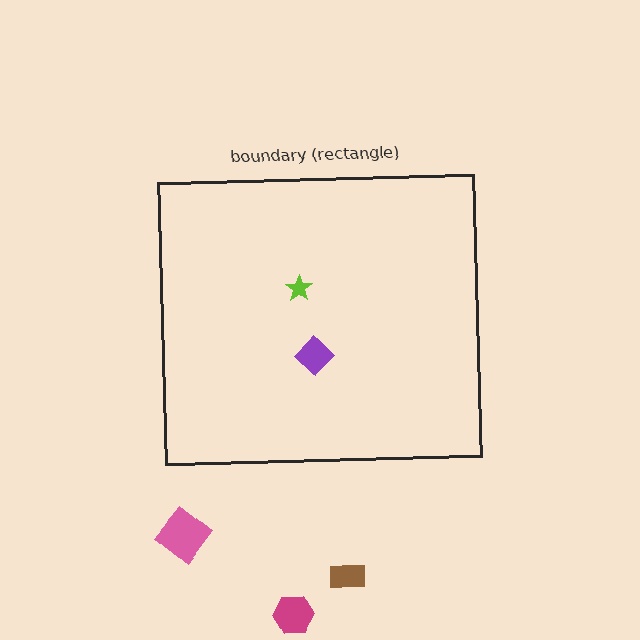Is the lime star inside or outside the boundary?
Inside.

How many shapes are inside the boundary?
2 inside, 3 outside.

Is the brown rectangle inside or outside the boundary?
Outside.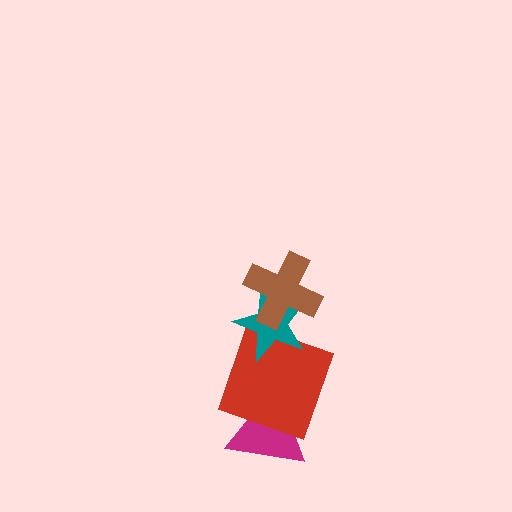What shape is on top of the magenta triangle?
The red square is on top of the magenta triangle.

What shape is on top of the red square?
The teal star is on top of the red square.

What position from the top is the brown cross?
The brown cross is 1st from the top.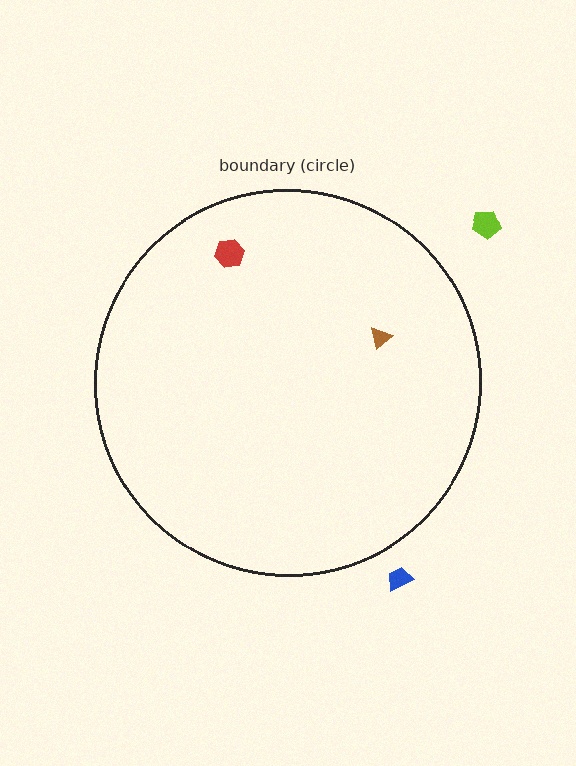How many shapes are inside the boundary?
2 inside, 2 outside.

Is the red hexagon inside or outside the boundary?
Inside.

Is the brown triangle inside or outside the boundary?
Inside.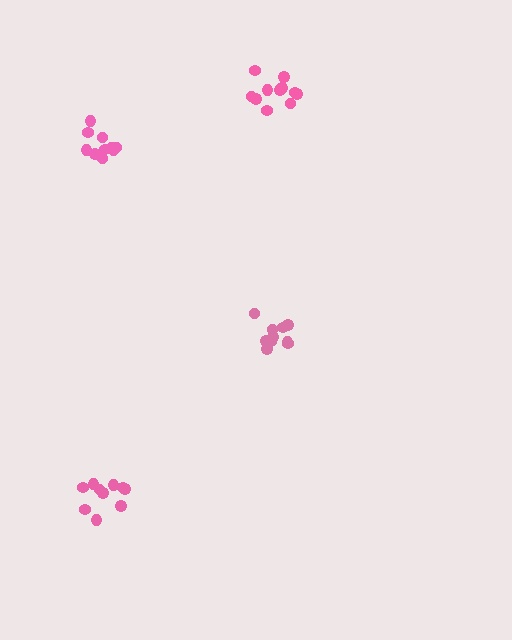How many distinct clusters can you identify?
There are 4 distinct clusters.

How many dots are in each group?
Group 1: 11 dots, Group 2: 11 dots, Group 3: 10 dots, Group 4: 11 dots (43 total).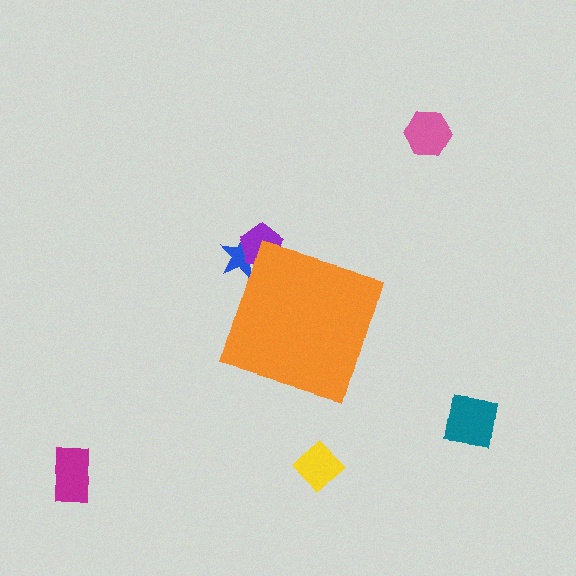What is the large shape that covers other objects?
An orange diamond.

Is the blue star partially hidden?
Yes, the blue star is partially hidden behind the orange diamond.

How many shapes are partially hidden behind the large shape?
2 shapes are partially hidden.